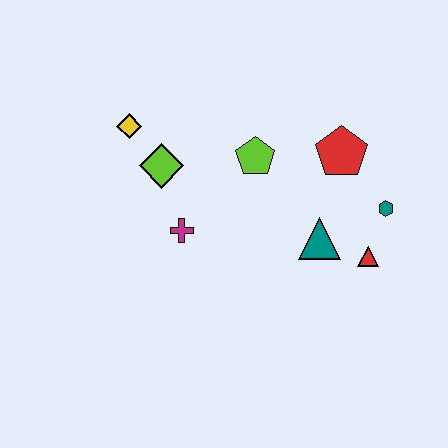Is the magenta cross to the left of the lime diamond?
No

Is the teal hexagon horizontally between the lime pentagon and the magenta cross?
No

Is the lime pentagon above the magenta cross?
Yes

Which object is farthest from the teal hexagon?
The yellow diamond is farthest from the teal hexagon.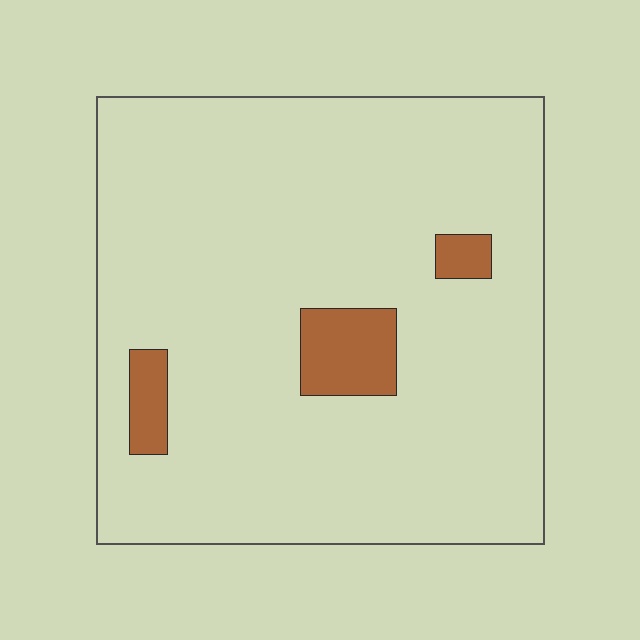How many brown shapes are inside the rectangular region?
3.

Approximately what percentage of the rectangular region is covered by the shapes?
Approximately 10%.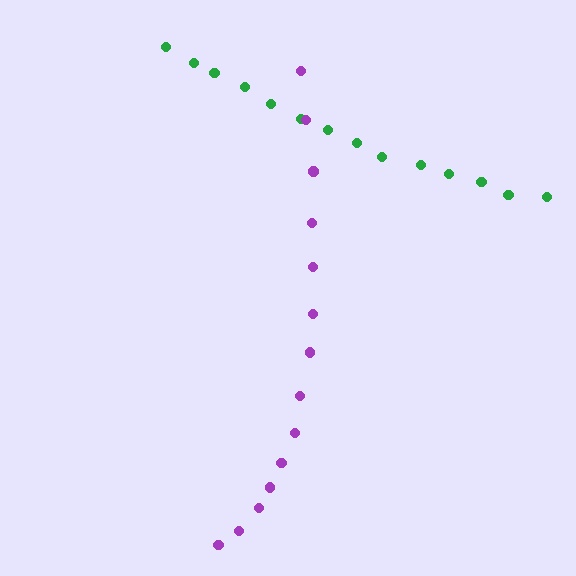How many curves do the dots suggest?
There are 2 distinct paths.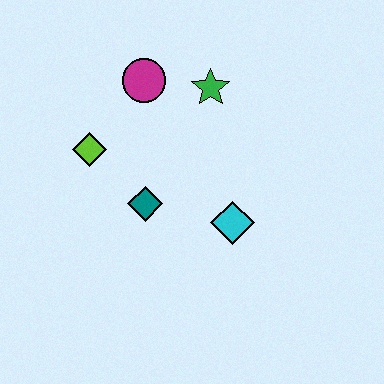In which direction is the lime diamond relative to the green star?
The lime diamond is to the left of the green star.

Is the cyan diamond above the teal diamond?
No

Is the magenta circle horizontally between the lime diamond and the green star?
Yes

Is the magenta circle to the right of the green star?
No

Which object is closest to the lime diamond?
The teal diamond is closest to the lime diamond.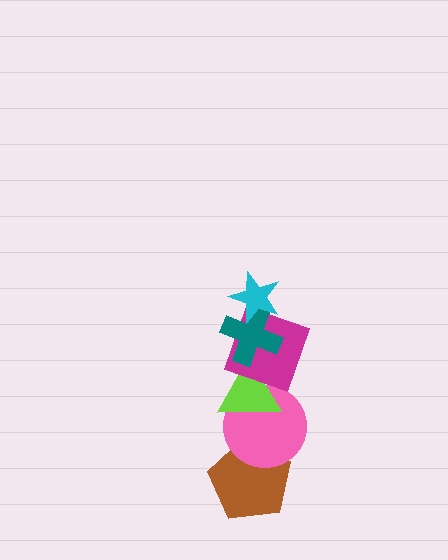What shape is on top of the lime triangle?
The magenta square is on top of the lime triangle.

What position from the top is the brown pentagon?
The brown pentagon is 6th from the top.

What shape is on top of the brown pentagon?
The pink circle is on top of the brown pentagon.